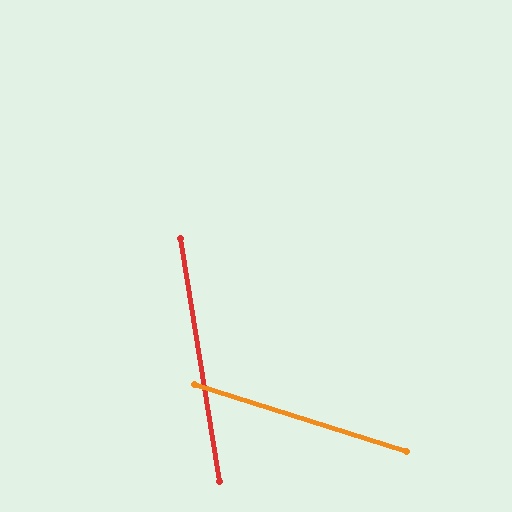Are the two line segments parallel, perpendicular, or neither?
Neither parallel nor perpendicular — they differ by about 63°.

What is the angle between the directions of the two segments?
Approximately 63 degrees.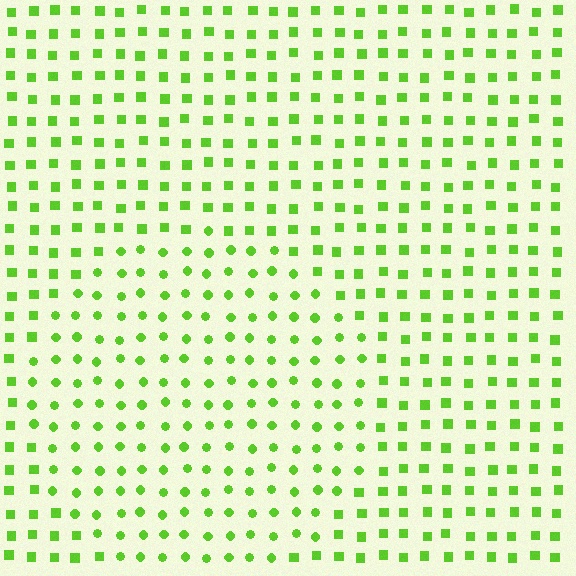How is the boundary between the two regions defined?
The boundary is defined by a change in element shape: circles inside vs. squares outside. All elements share the same color and spacing.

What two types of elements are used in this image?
The image uses circles inside the circle region and squares outside it.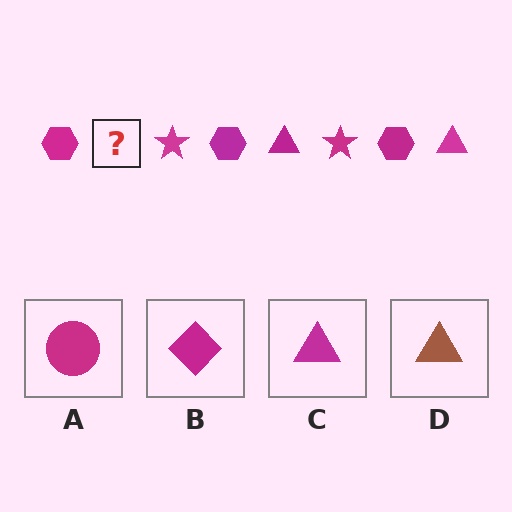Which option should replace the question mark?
Option C.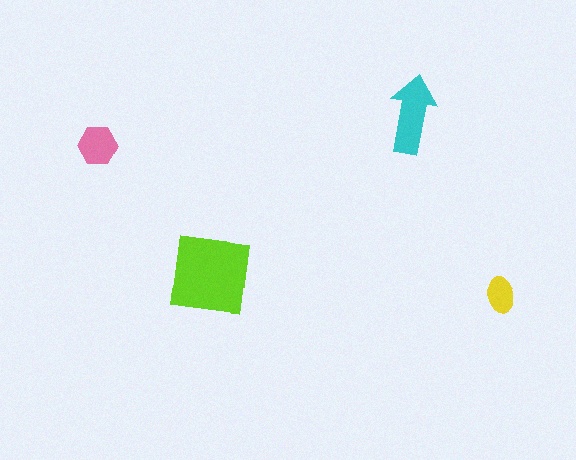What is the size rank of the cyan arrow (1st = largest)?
2nd.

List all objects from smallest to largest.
The yellow ellipse, the pink hexagon, the cyan arrow, the lime square.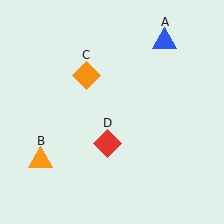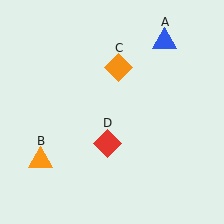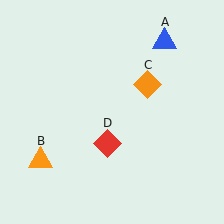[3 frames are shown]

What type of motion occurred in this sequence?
The orange diamond (object C) rotated clockwise around the center of the scene.